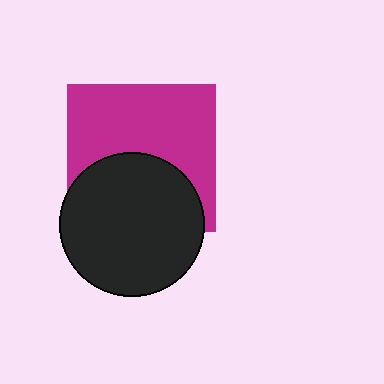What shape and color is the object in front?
The object in front is a black circle.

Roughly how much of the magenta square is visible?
About half of it is visible (roughly 59%).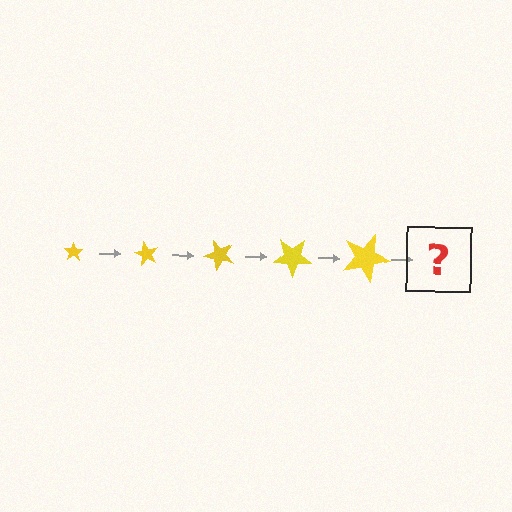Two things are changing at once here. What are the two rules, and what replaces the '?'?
The two rules are that the star grows larger each step and it rotates 60 degrees each step. The '?' should be a star, larger than the previous one and rotated 300 degrees from the start.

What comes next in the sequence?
The next element should be a star, larger than the previous one and rotated 300 degrees from the start.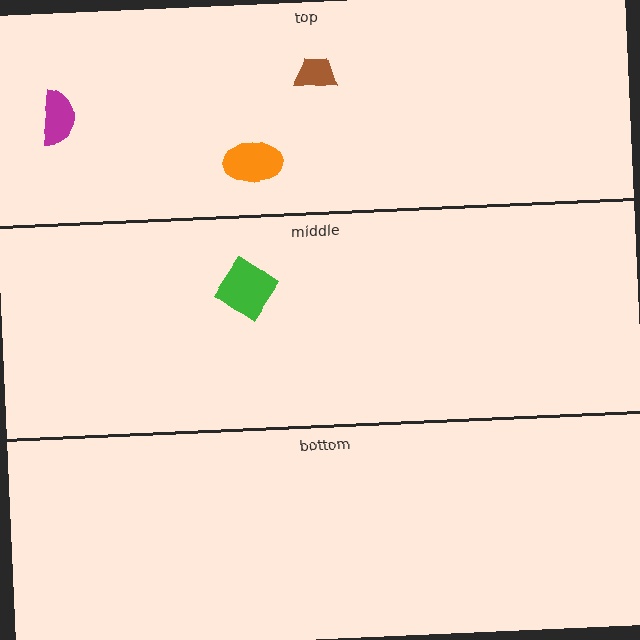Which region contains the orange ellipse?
The top region.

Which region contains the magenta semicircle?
The top region.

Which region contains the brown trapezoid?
The top region.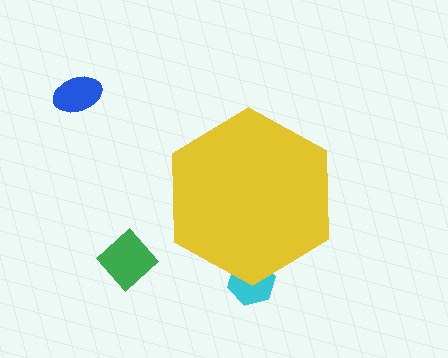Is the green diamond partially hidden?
No, the green diamond is fully visible.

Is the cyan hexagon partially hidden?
Yes, the cyan hexagon is partially hidden behind the yellow hexagon.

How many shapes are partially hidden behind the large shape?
1 shape is partially hidden.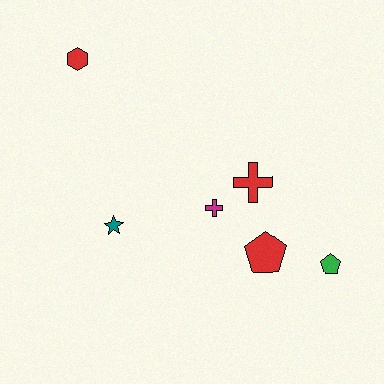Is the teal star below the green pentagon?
No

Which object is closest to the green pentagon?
The red pentagon is closest to the green pentagon.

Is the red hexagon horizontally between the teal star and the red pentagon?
No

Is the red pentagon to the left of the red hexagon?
No